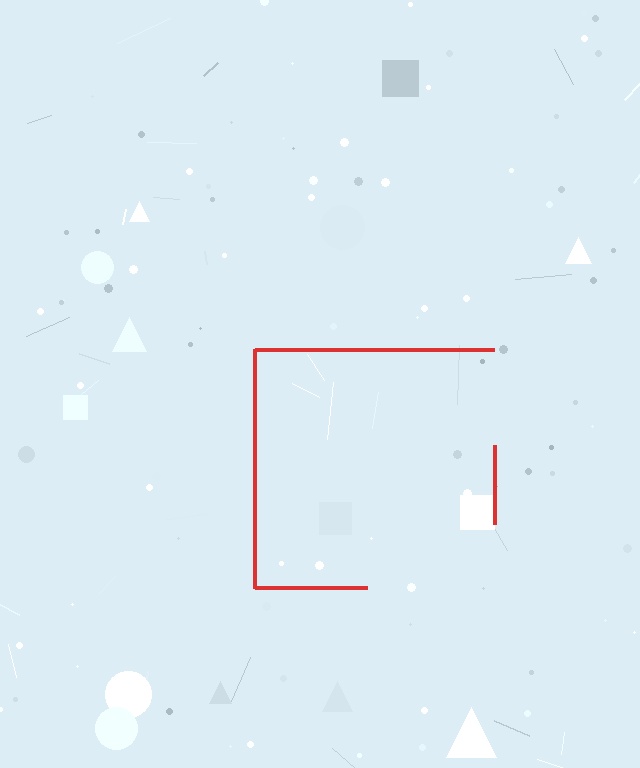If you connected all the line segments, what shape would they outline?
They would outline a square.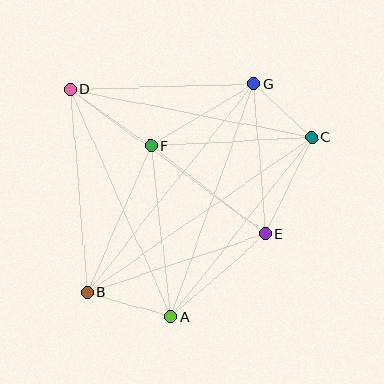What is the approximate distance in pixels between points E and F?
The distance between E and F is approximately 145 pixels.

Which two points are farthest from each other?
Points B and C are farthest from each other.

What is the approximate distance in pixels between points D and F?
The distance between D and F is approximately 98 pixels.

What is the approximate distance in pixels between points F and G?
The distance between F and G is approximately 120 pixels.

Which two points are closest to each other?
Points C and G are closest to each other.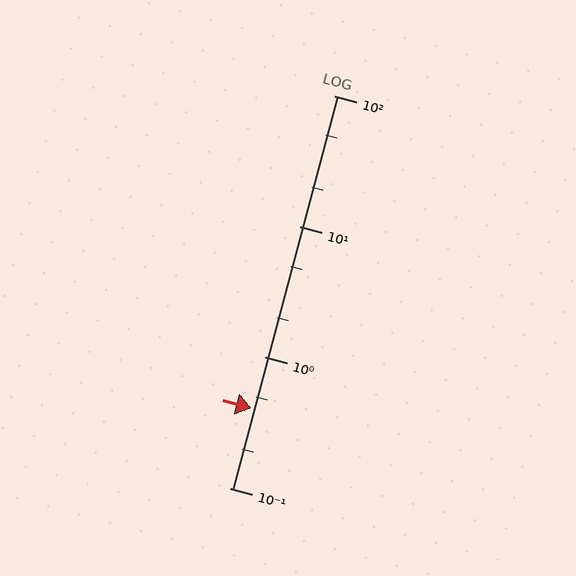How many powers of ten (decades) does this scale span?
The scale spans 3 decades, from 0.1 to 100.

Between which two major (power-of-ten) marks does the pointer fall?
The pointer is between 0.1 and 1.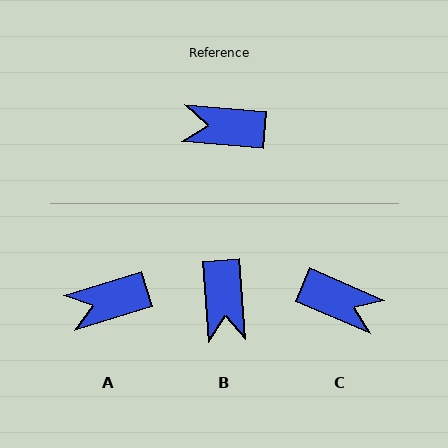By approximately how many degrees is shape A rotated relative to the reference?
Approximately 22 degrees counter-clockwise.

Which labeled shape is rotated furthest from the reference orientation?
C, about 161 degrees away.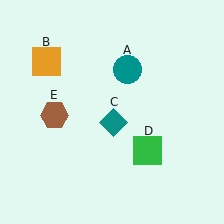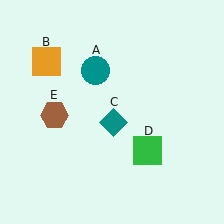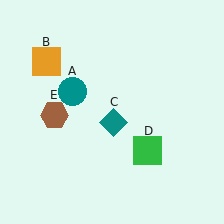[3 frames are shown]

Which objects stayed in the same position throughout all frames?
Orange square (object B) and teal diamond (object C) and green square (object D) and brown hexagon (object E) remained stationary.